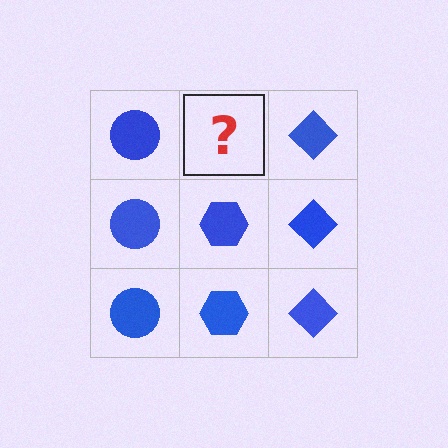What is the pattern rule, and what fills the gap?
The rule is that each column has a consistent shape. The gap should be filled with a blue hexagon.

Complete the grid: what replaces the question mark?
The question mark should be replaced with a blue hexagon.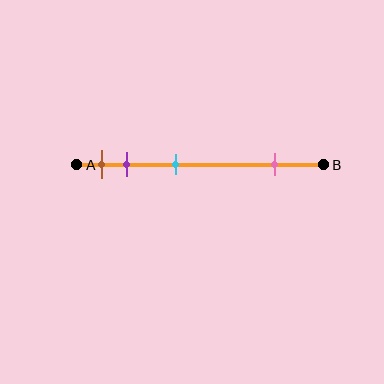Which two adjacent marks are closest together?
The brown and purple marks are the closest adjacent pair.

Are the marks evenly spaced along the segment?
No, the marks are not evenly spaced.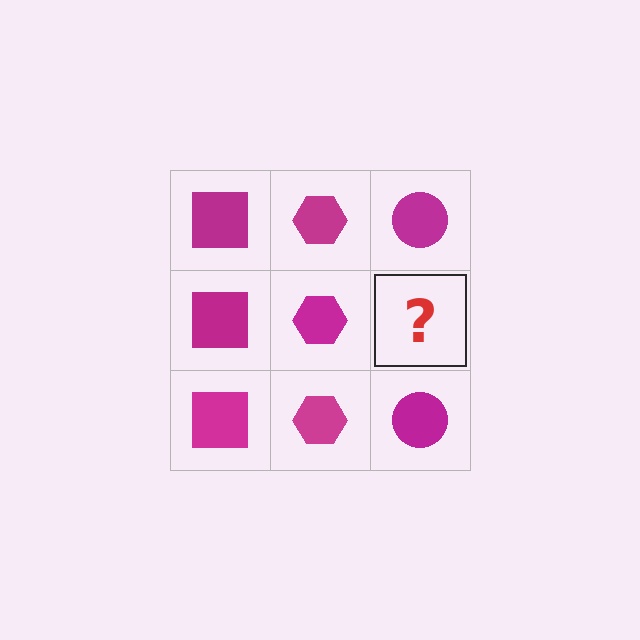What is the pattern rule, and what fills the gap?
The rule is that each column has a consistent shape. The gap should be filled with a magenta circle.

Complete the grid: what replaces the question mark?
The question mark should be replaced with a magenta circle.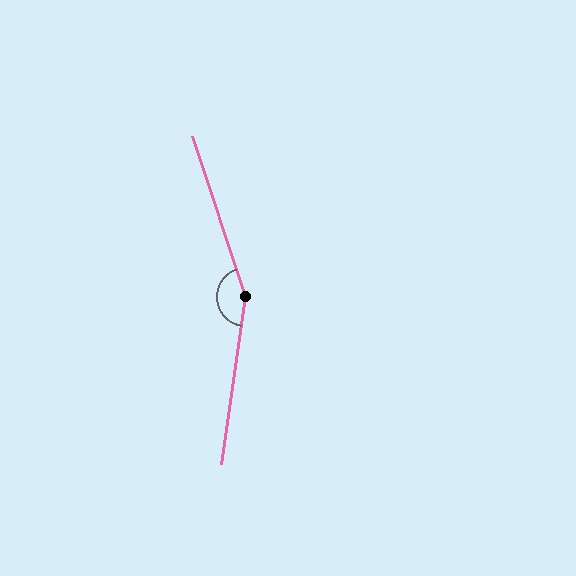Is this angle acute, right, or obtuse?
It is obtuse.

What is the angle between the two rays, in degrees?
Approximately 153 degrees.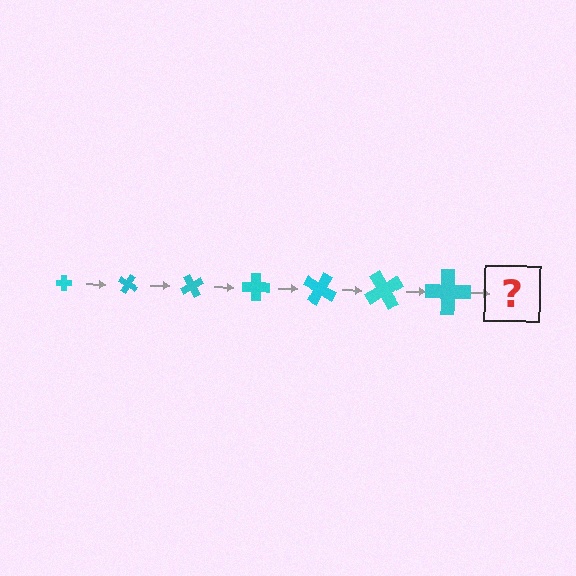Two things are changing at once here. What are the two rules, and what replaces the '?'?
The two rules are that the cross grows larger each step and it rotates 30 degrees each step. The '?' should be a cross, larger than the previous one and rotated 210 degrees from the start.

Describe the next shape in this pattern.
It should be a cross, larger than the previous one and rotated 210 degrees from the start.